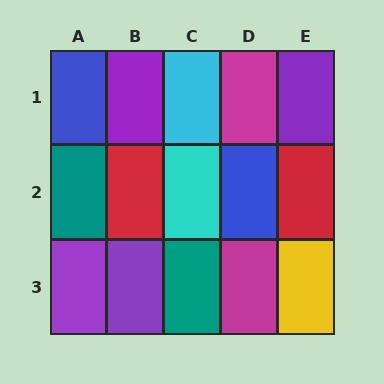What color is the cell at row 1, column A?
Blue.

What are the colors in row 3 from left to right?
Purple, purple, teal, magenta, yellow.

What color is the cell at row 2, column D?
Blue.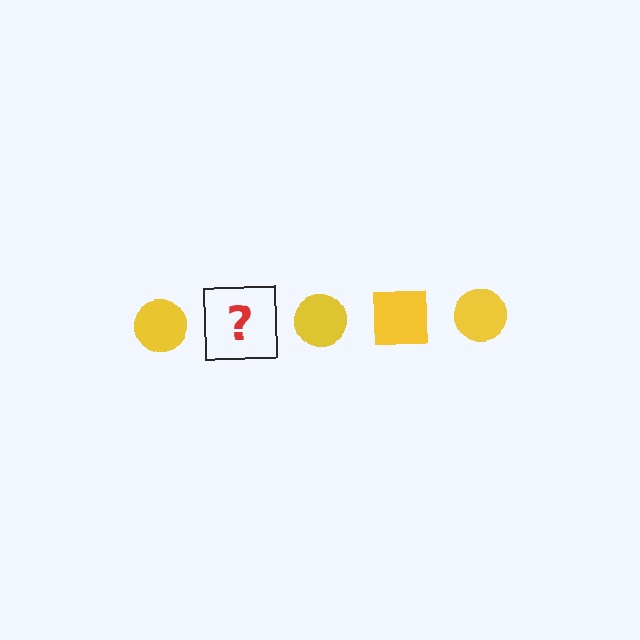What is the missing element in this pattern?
The missing element is a yellow square.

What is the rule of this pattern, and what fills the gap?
The rule is that the pattern cycles through circle, square shapes in yellow. The gap should be filled with a yellow square.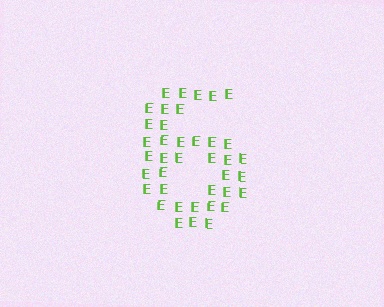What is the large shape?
The large shape is the digit 6.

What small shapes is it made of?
It is made of small letter E's.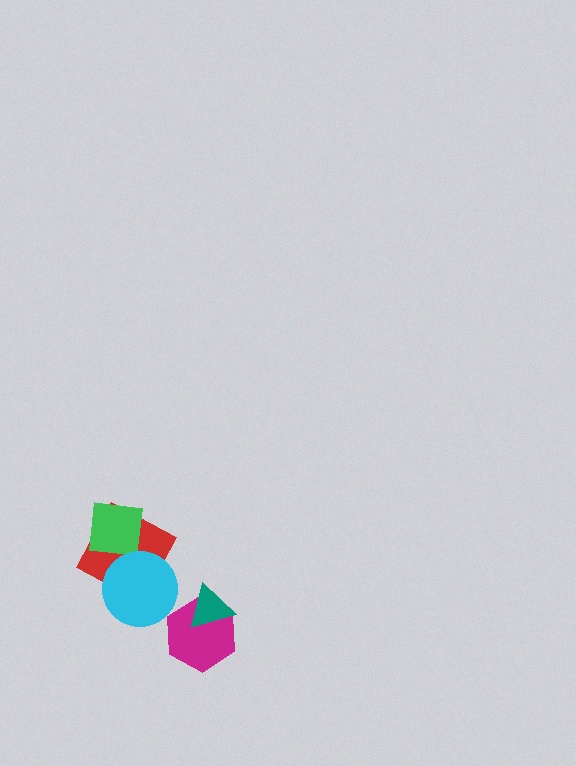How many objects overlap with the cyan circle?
1 object overlaps with the cyan circle.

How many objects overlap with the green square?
1 object overlaps with the green square.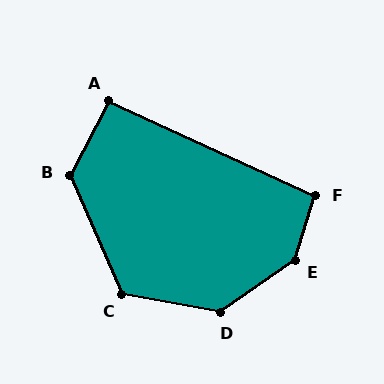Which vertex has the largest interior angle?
E, at approximately 142 degrees.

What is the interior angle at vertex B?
Approximately 128 degrees (obtuse).